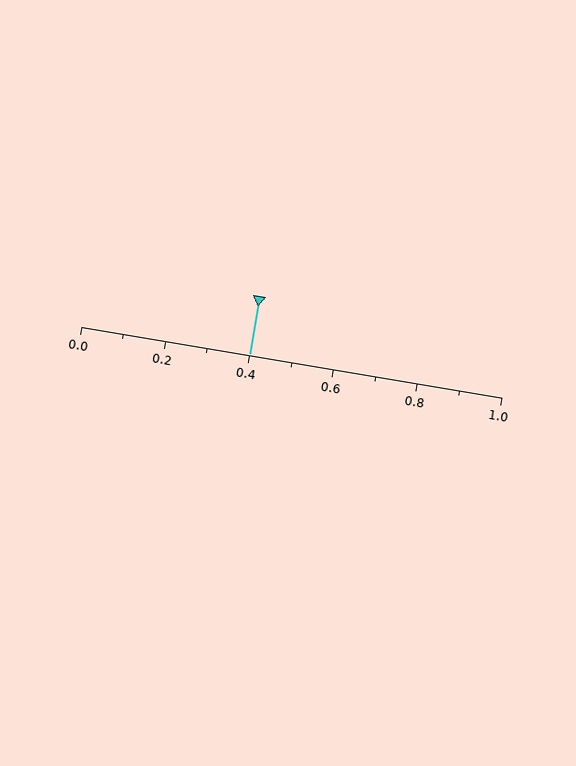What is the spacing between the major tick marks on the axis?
The major ticks are spaced 0.2 apart.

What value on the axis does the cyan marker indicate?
The marker indicates approximately 0.4.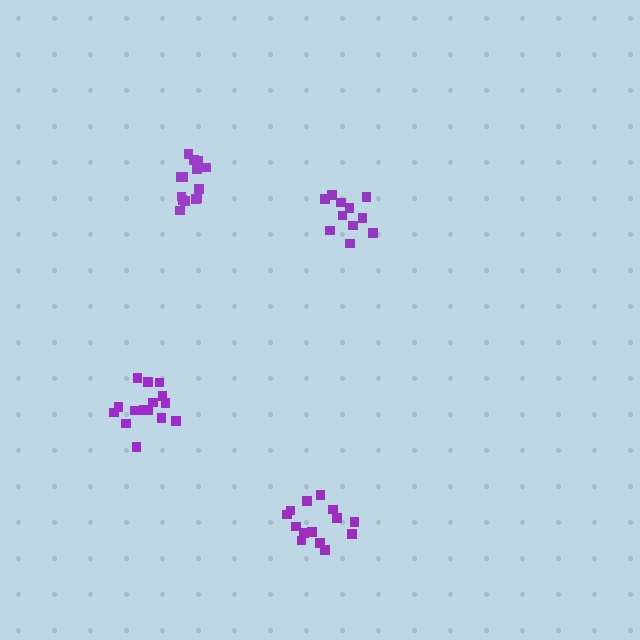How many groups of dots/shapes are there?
There are 4 groups.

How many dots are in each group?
Group 1: 12 dots, Group 2: 14 dots, Group 3: 15 dots, Group 4: 14 dots (55 total).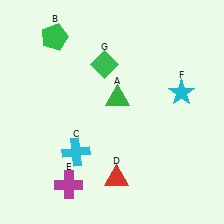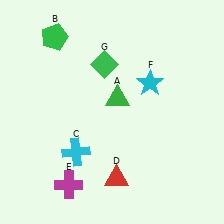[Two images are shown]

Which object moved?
The cyan star (F) moved left.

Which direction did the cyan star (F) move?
The cyan star (F) moved left.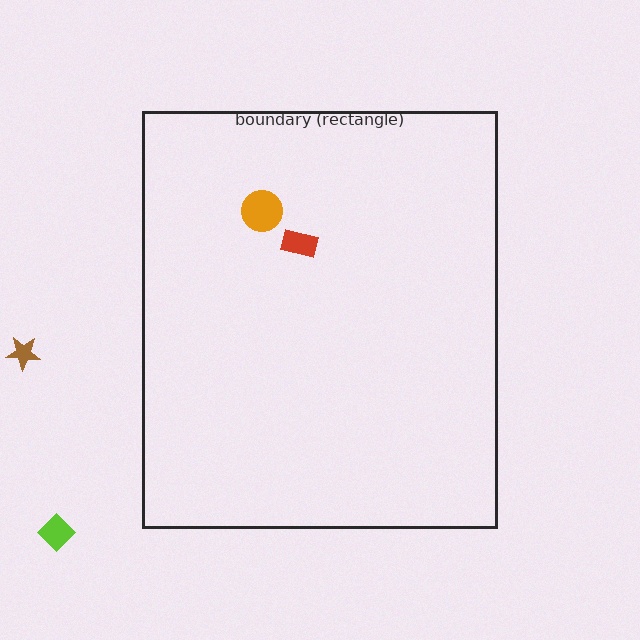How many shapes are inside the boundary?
2 inside, 2 outside.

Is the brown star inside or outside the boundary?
Outside.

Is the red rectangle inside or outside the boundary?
Inside.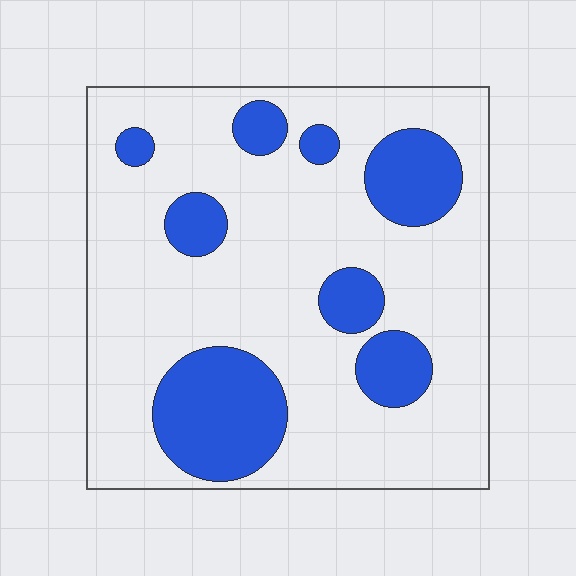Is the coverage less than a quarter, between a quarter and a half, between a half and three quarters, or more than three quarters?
Less than a quarter.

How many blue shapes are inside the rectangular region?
8.